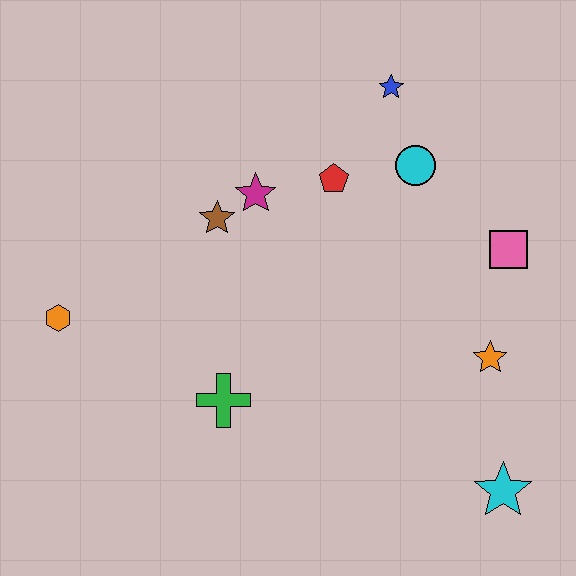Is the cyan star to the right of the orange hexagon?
Yes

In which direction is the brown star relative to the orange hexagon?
The brown star is to the right of the orange hexagon.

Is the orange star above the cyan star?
Yes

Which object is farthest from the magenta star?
The cyan star is farthest from the magenta star.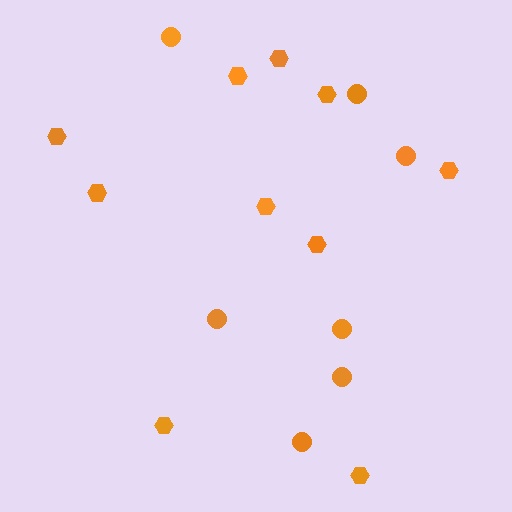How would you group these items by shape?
There are 2 groups: one group of hexagons (10) and one group of circles (7).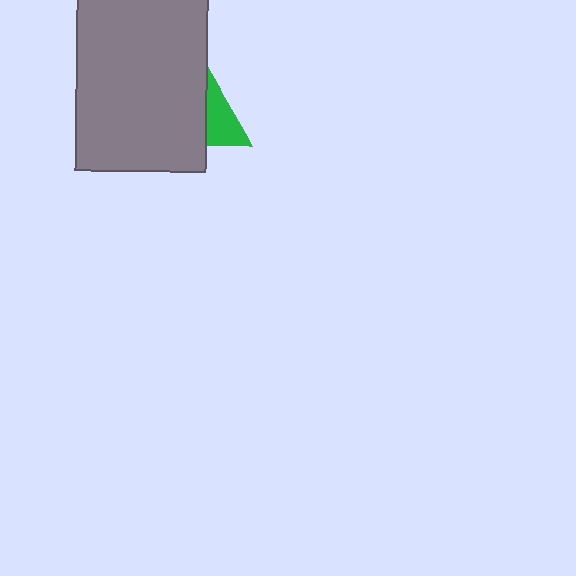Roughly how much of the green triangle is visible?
A small part of it is visible (roughly 36%).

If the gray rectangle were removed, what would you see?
You would see the complete green triangle.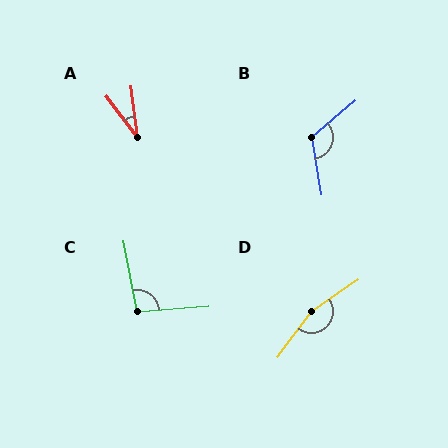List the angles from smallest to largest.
A (30°), C (97°), B (121°), D (161°).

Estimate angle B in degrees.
Approximately 121 degrees.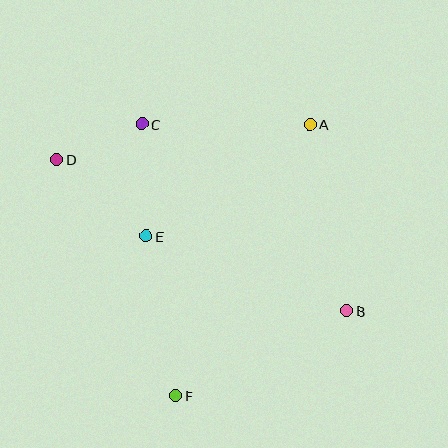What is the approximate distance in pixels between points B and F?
The distance between B and F is approximately 191 pixels.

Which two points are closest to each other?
Points C and D are closest to each other.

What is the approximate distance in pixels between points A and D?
The distance between A and D is approximately 256 pixels.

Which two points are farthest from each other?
Points B and D are farthest from each other.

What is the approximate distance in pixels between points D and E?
The distance between D and E is approximately 118 pixels.